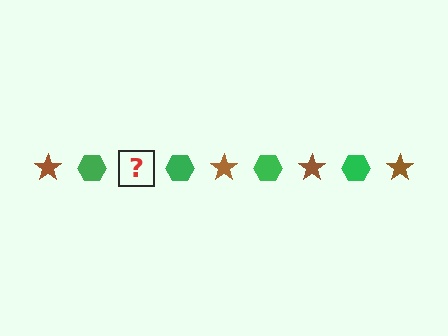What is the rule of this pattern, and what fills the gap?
The rule is that the pattern alternates between brown star and green hexagon. The gap should be filled with a brown star.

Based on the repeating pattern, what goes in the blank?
The blank should be a brown star.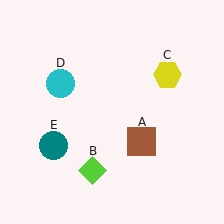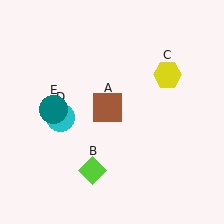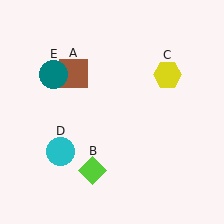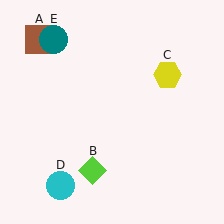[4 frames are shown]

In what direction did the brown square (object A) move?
The brown square (object A) moved up and to the left.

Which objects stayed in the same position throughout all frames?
Lime diamond (object B) and yellow hexagon (object C) remained stationary.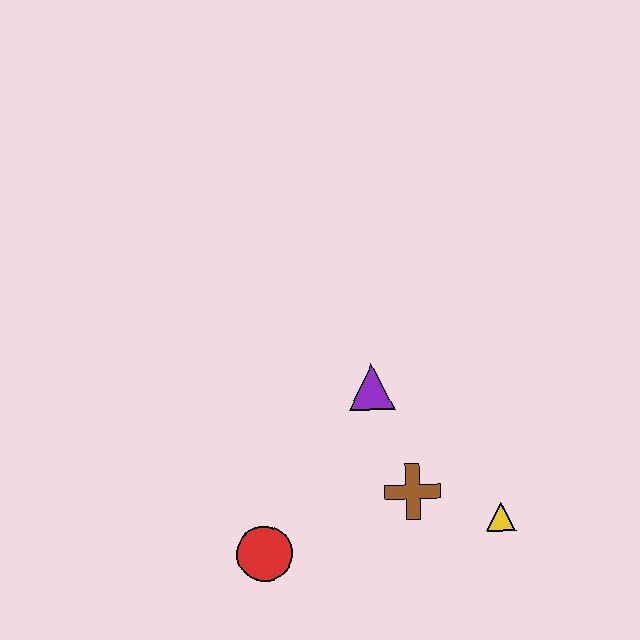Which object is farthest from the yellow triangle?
The red circle is farthest from the yellow triangle.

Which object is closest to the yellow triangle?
The brown cross is closest to the yellow triangle.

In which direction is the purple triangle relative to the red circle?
The purple triangle is above the red circle.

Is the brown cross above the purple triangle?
No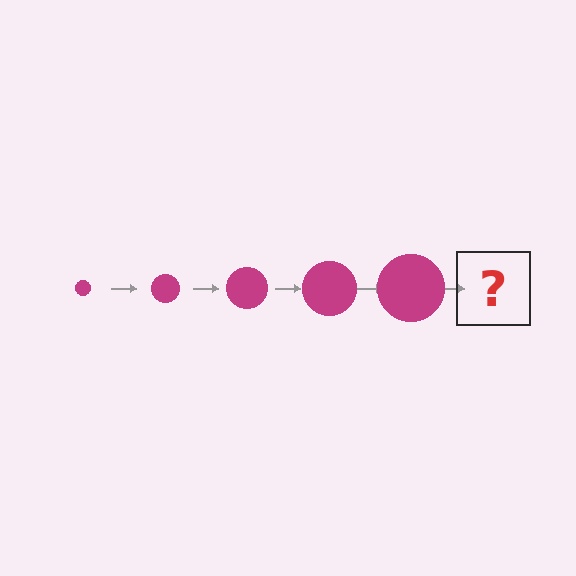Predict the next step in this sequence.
The next step is a magenta circle, larger than the previous one.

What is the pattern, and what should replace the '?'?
The pattern is that the circle gets progressively larger each step. The '?' should be a magenta circle, larger than the previous one.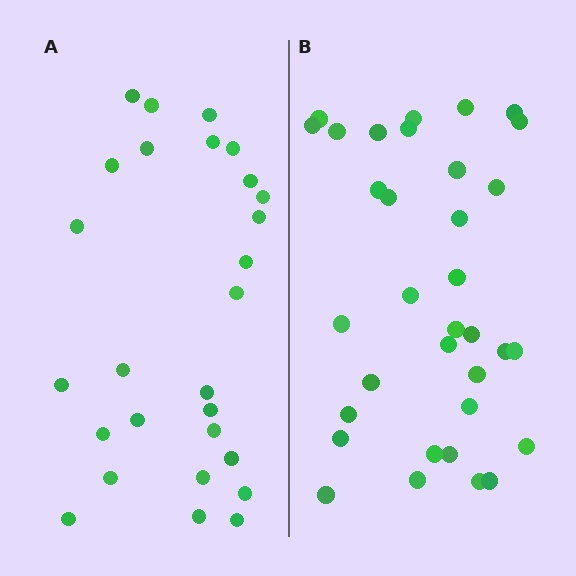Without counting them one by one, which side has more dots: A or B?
Region B (the right region) has more dots.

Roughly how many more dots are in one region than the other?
Region B has roughly 8 or so more dots than region A.